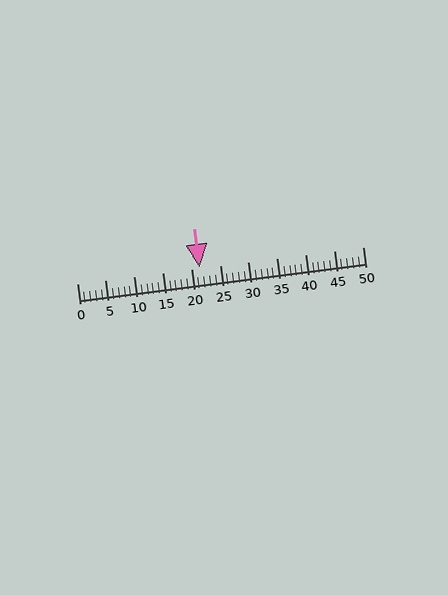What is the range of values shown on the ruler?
The ruler shows values from 0 to 50.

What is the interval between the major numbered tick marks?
The major tick marks are spaced 5 units apart.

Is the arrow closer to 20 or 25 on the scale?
The arrow is closer to 20.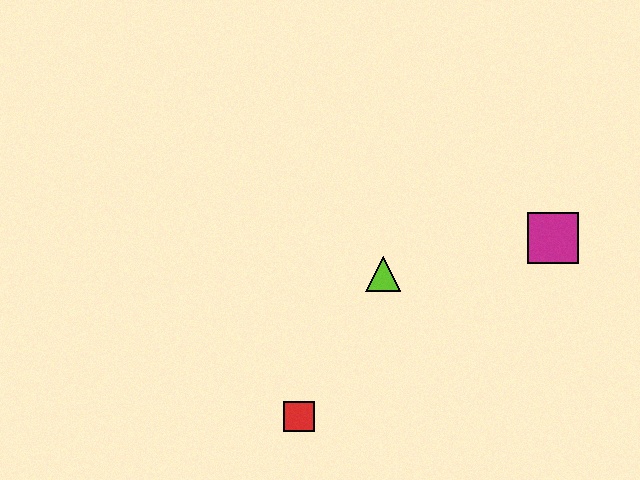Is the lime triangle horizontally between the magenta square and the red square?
Yes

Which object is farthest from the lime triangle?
The magenta square is farthest from the lime triangle.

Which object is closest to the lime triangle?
The red square is closest to the lime triangle.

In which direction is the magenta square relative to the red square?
The magenta square is to the right of the red square.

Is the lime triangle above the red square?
Yes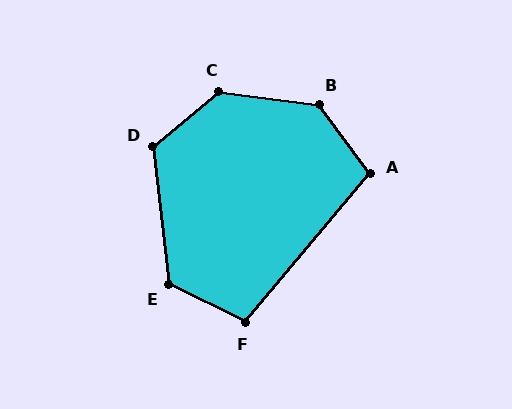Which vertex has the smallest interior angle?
A, at approximately 104 degrees.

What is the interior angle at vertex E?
Approximately 123 degrees (obtuse).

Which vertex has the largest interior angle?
B, at approximately 133 degrees.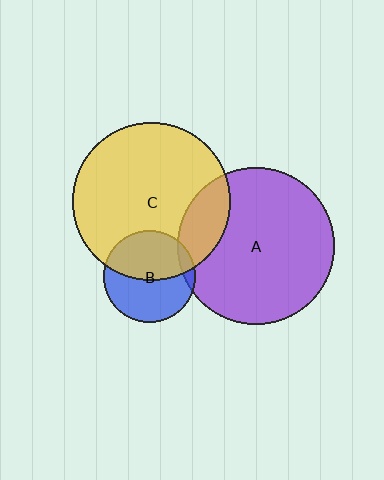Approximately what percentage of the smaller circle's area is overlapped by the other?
Approximately 50%.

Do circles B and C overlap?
Yes.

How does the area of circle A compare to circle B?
Approximately 2.9 times.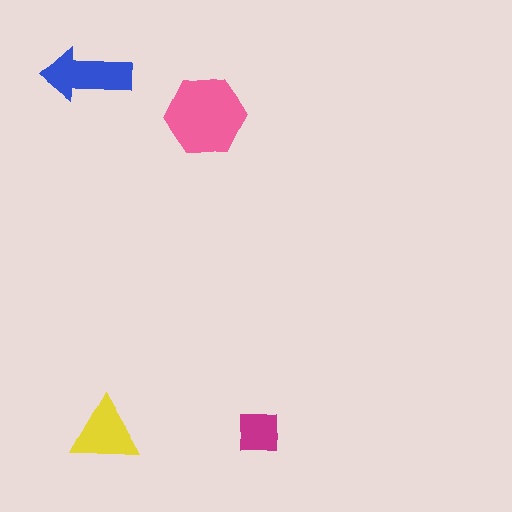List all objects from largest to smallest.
The pink hexagon, the blue arrow, the yellow triangle, the magenta square.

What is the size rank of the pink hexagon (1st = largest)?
1st.